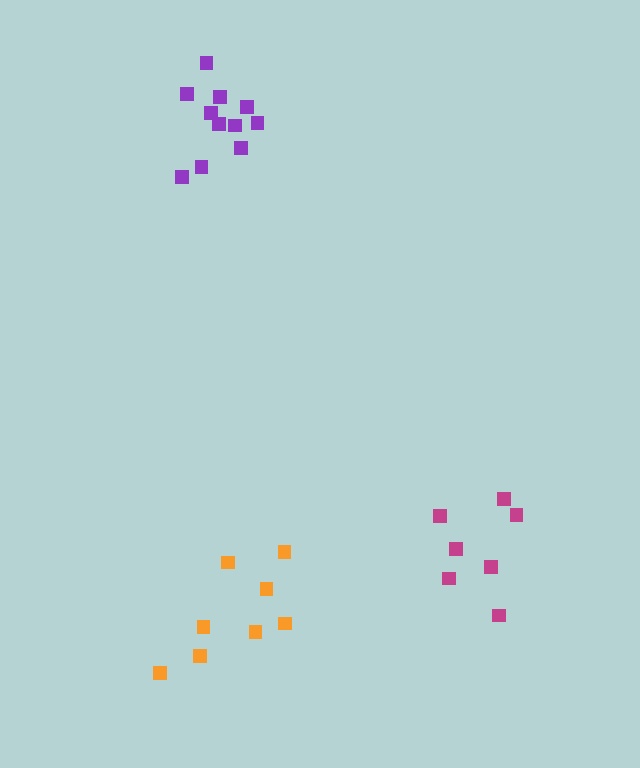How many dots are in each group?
Group 1: 7 dots, Group 2: 8 dots, Group 3: 11 dots (26 total).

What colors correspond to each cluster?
The clusters are colored: magenta, orange, purple.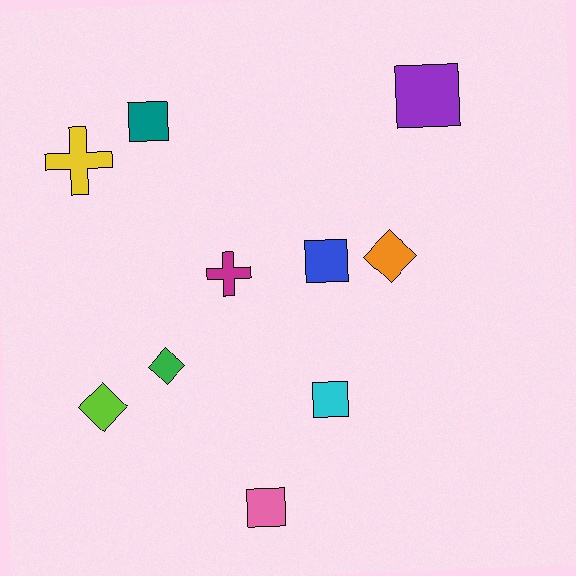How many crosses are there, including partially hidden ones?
There are 2 crosses.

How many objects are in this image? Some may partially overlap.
There are 10 objects.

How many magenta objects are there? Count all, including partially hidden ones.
There is 1 magenta object.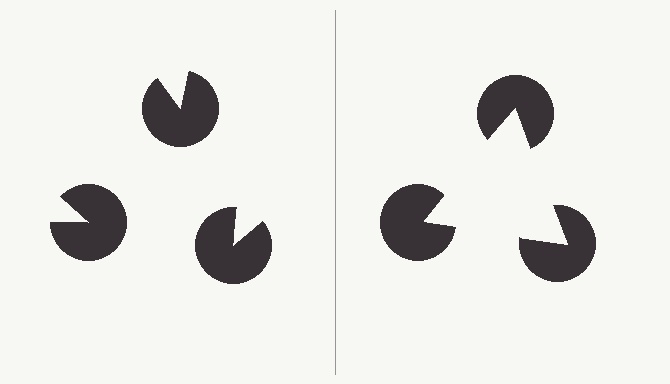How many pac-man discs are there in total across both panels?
6 — 3 on each side.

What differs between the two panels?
The pac-man discs are positioned identically on both sides; only the wedge orientations differ. On the right they align to a triangle; on the left they are misaligned.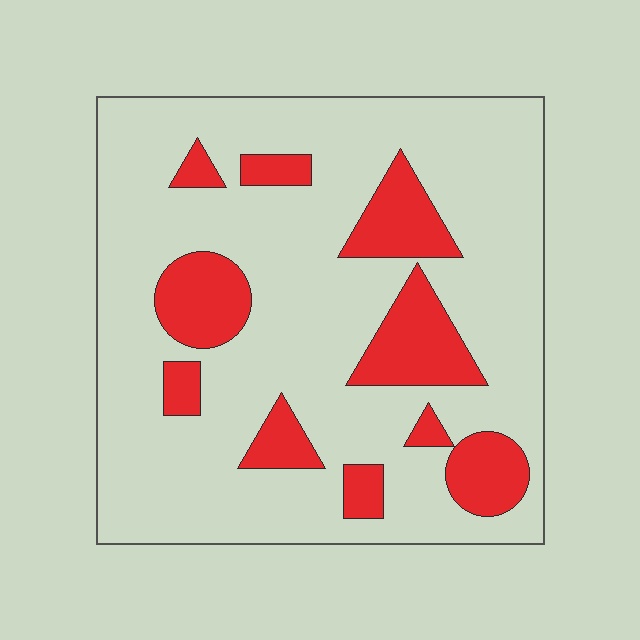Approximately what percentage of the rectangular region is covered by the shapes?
Approximately 20%.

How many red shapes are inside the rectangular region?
10.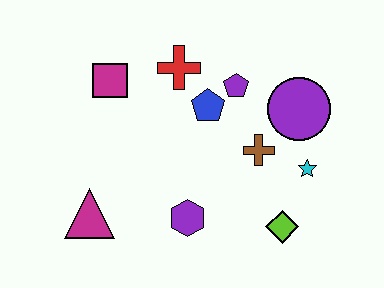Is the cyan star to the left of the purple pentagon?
No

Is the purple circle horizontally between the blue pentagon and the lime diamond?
No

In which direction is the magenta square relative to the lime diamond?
The magenta square is to the left of the lime diamond.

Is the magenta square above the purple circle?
Yes